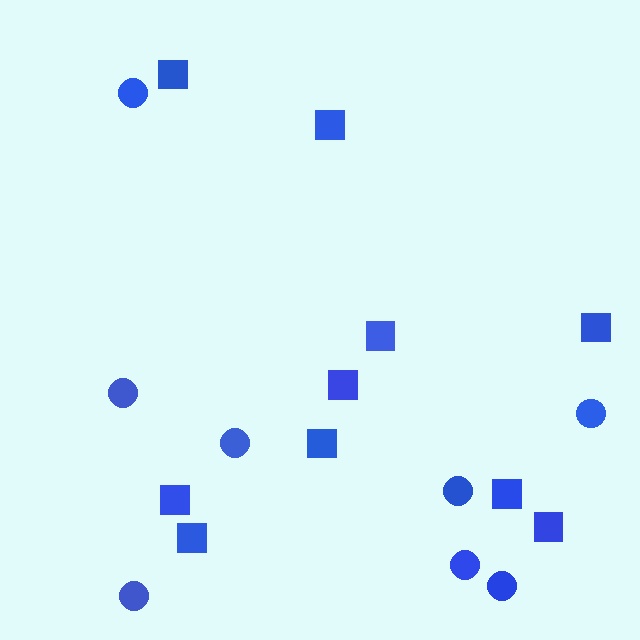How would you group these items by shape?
There are 2 groups: one group of circles (8) and one group of squares (10).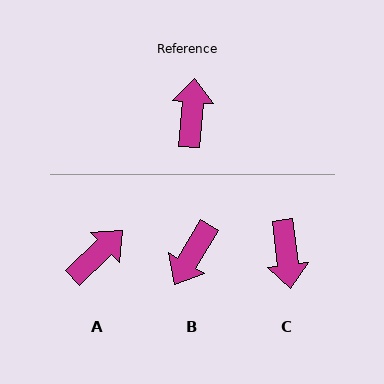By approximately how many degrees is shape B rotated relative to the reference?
Approximately 154 degrees counter-clockwise.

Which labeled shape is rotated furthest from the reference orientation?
C, about 168 degrees away.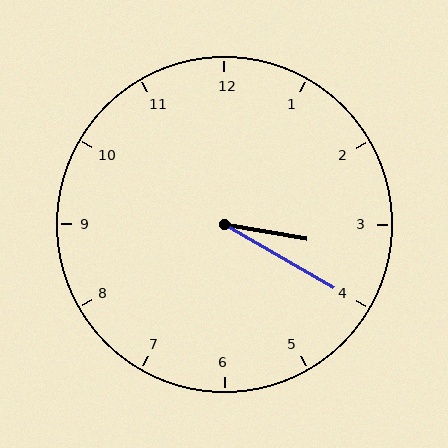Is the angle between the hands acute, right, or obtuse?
It is acute.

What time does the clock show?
3:20.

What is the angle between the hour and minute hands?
Approximately 20 degrees.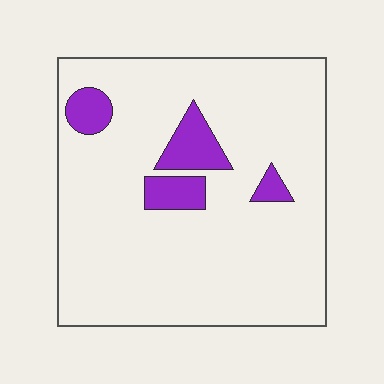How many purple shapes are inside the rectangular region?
4.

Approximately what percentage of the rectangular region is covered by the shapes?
Approximately 10%.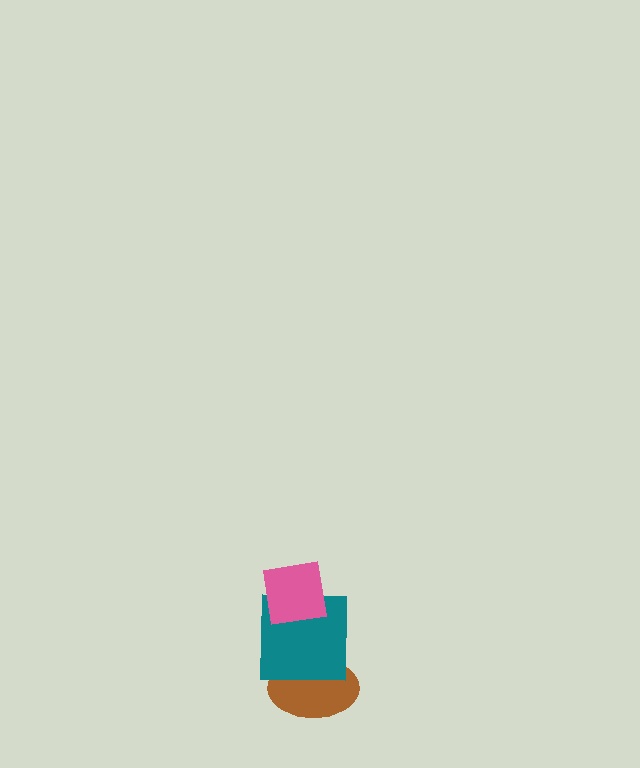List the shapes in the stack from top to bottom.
From top to bottom: the pink square, the teal square, the brown ellipse.